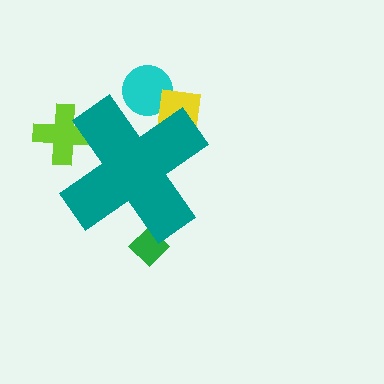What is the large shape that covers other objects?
A teal cross.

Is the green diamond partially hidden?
Yes, the green diamond is partially hidden behind the teal cross.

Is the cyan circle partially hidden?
Yes, the cyan circle is partially hidden behind the teal cross.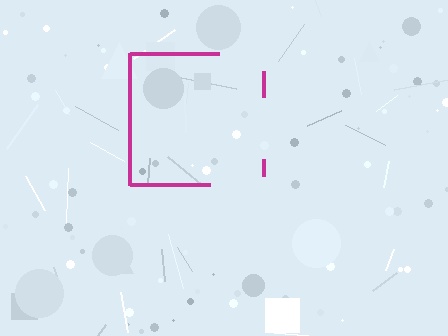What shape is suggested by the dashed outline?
The dashed outline suggests a square.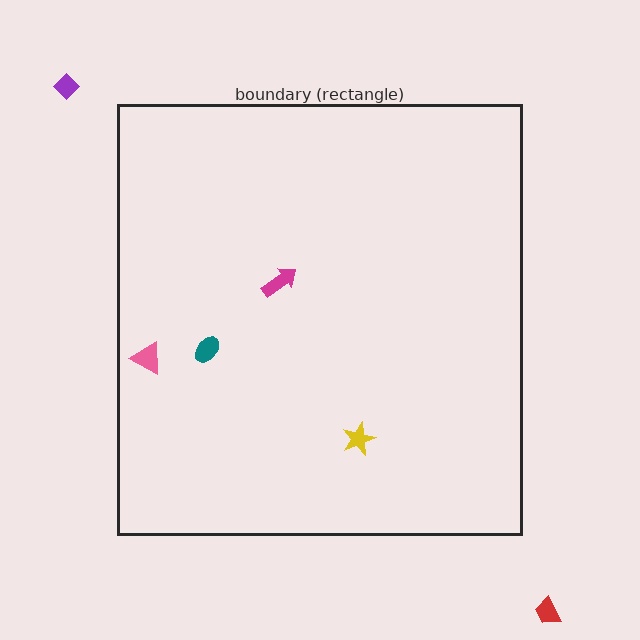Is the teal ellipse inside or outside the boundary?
Inside.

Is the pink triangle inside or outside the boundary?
Inside.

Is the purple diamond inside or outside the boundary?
Outside.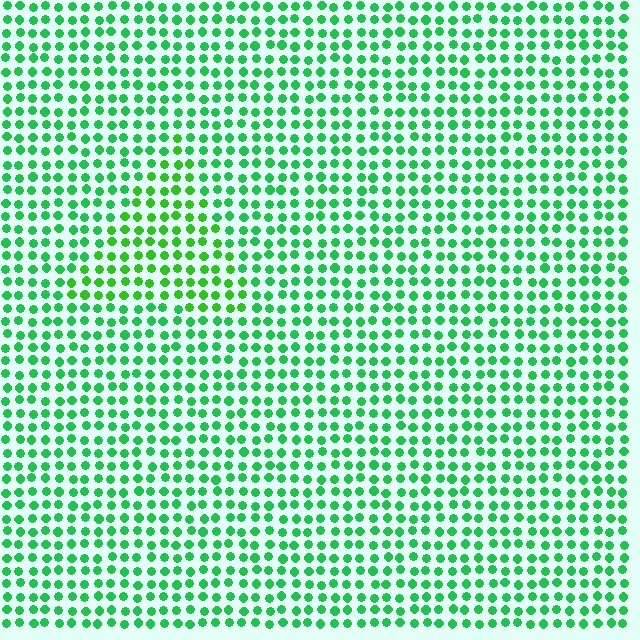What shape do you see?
I see a triangle.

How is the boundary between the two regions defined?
The boundary is defined purely by a slight shift in hue (about 22 degrees). Spacing, size, and orientation are identical on both sides.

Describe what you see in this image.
The image is filled with small green elements in a uniform arrangement. A triangle-shaped region is visible where the elements are tinted to a slightly different hue, forming a subtle color boundary.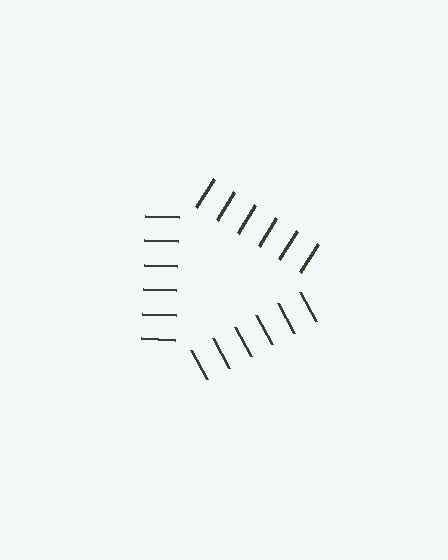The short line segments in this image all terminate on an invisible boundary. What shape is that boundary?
An illusory triangle — the line segments terminate on its edges but no continuous stroke is drawn.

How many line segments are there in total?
18 — 6 along each of the 3 edges.